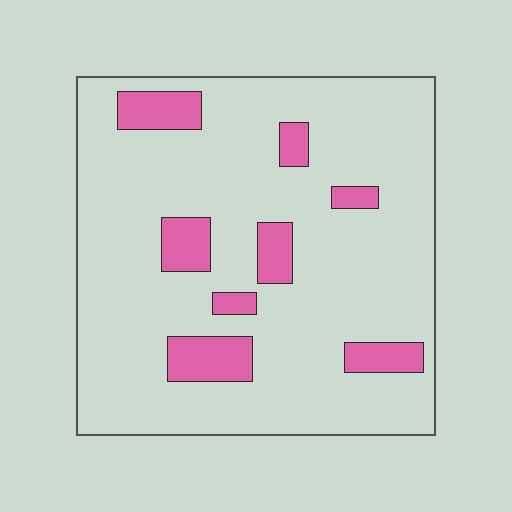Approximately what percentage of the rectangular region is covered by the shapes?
Approximately 15%.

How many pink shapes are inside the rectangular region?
8.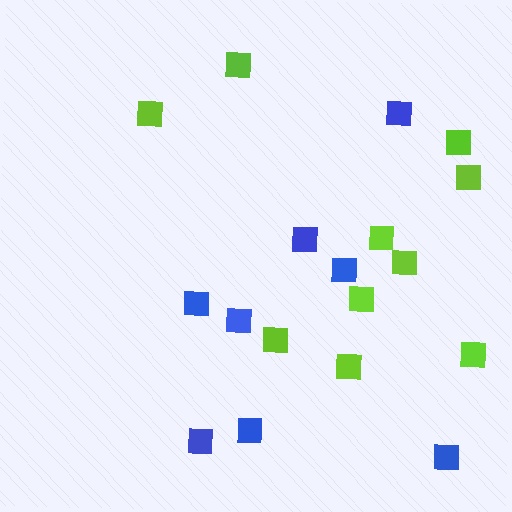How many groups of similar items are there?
There are 2 groups: one group of lime squares (10) and one group of blue squares (8).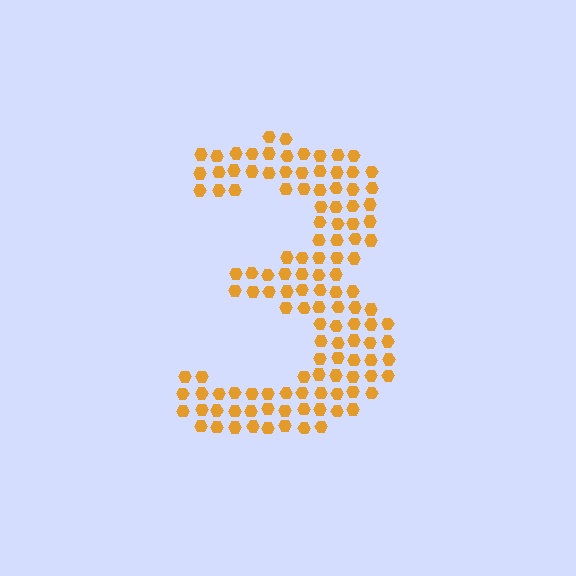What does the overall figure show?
The overall figure shows the digit 3.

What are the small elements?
The small elements are hexagons.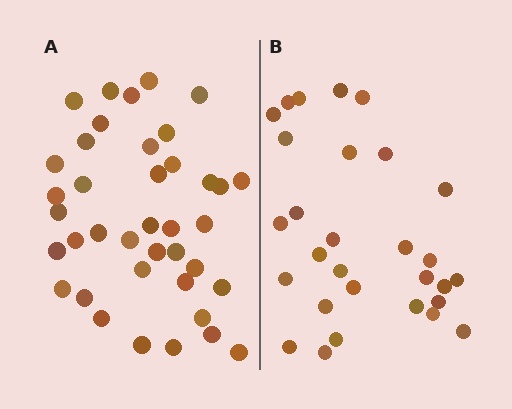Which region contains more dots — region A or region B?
Region A (the left region) has more dots.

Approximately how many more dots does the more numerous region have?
Region A has roughly 10 or so more dots than region B.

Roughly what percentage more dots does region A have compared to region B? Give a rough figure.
About 35% more.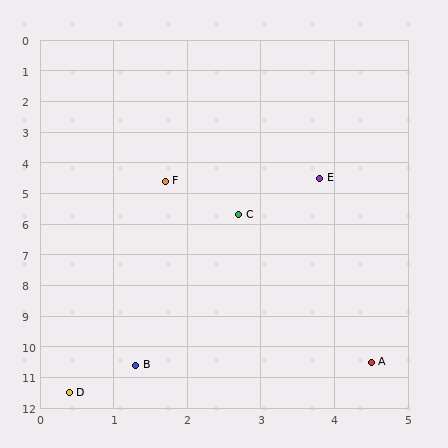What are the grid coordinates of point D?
Point D is at approximately (0.4, 11.5).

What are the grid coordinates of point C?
Point C is at approximately (2.7, 5.7).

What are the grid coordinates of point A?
Point A is at approximately (4.5, 10.5).